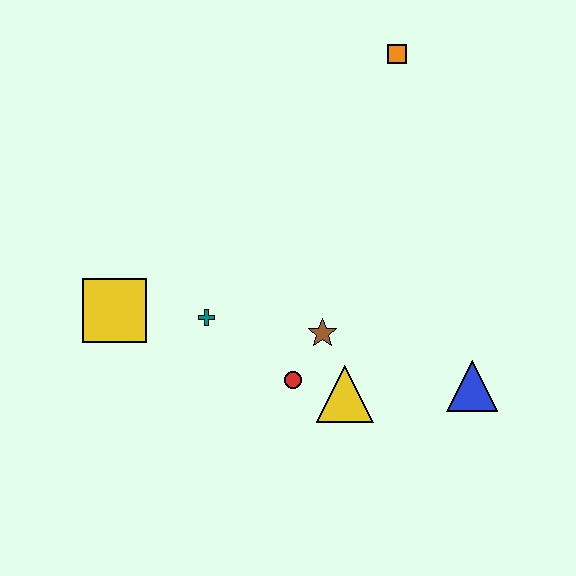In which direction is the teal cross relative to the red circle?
The teal cross is to the left of the red circle.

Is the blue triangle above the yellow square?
No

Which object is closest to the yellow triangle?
The red circle is closest to the yellow triangle.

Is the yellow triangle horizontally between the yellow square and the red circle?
No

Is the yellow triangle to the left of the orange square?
Yes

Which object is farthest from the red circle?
The orange square is farthest from the red circle.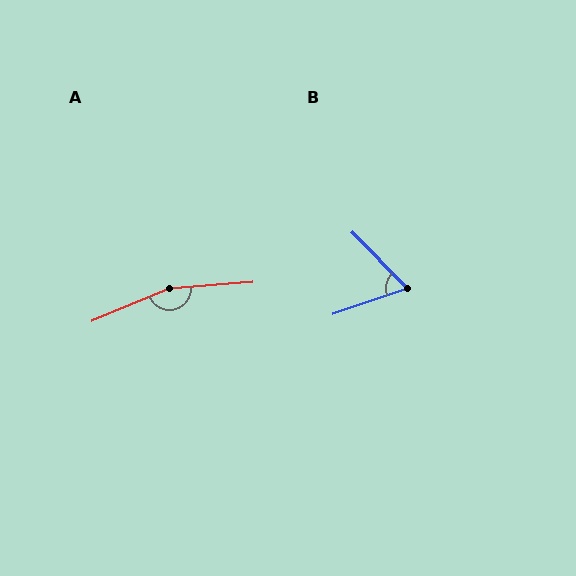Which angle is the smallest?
B, at approximately 64 degrees.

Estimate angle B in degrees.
Approximately 64 degrees.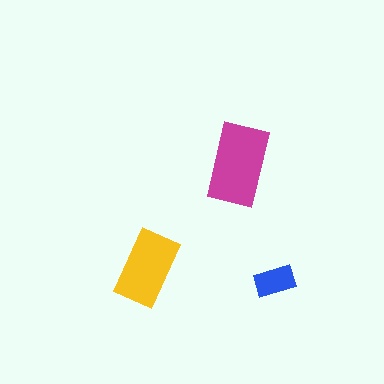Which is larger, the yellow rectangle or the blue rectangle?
The yellow one.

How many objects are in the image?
There are 3 objects in the image.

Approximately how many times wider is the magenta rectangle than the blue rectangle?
About 2 times wider.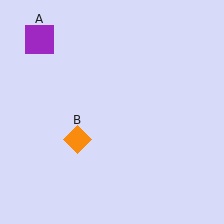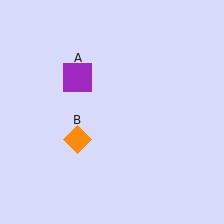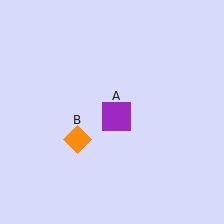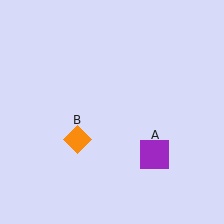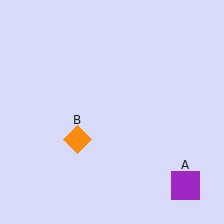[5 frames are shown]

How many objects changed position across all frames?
1 object changed position: purple square (object A).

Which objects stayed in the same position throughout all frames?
Orange diamond (object B) remained stationary.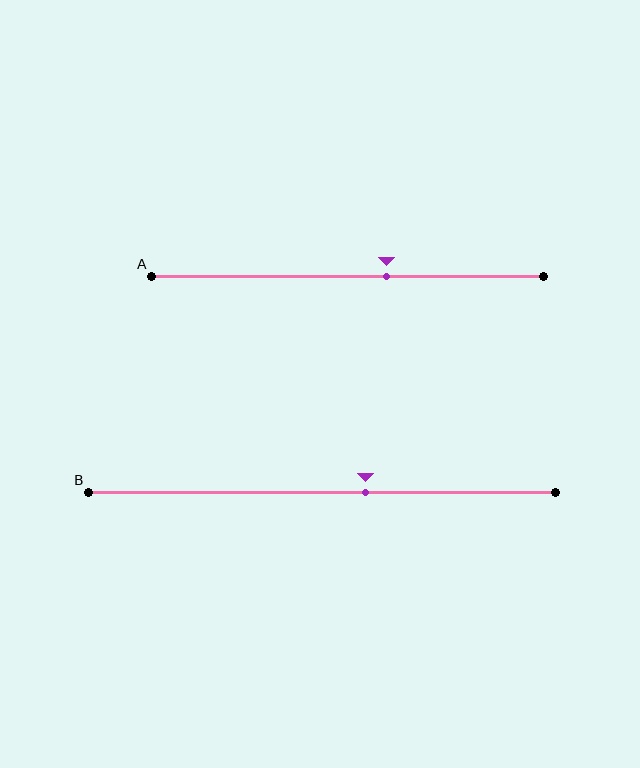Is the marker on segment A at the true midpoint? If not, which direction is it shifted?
No, the marker on segment A is shifted to the right by about 10% of the segment length.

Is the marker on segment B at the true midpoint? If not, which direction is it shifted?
No, the marker on segment B is shifted to the right by about 9% of the segment length.